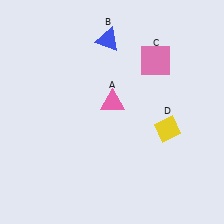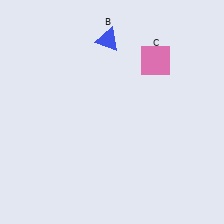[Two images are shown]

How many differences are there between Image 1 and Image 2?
There are 2 differences between the two images.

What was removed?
The pink triangle (A), the yellow diamond (D) were removed in Image 2.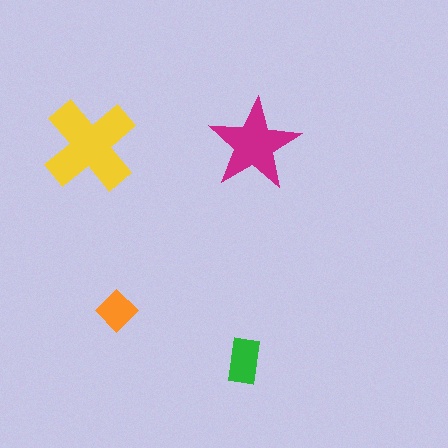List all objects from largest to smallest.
The yellow cross, the magenta star, the green rectangle, the orange diamond.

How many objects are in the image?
There are 4 objects in the image.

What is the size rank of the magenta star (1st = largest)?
2nd.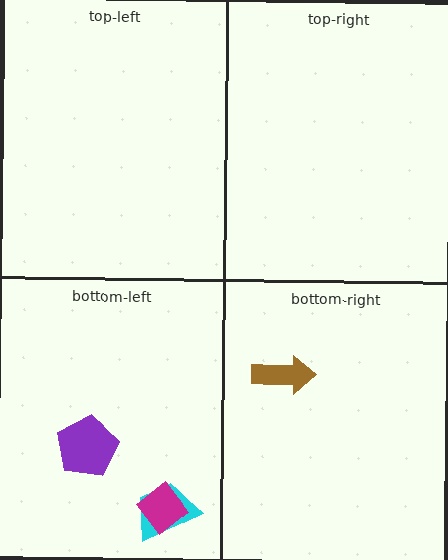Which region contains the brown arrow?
The bottom-right region.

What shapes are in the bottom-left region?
The purple pentagon, the cyan trapezoid, the magenta diamond.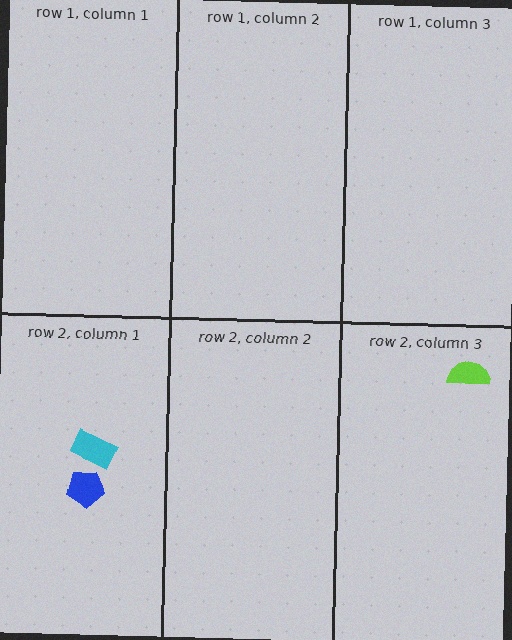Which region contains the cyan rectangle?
The row 2, column 1 region.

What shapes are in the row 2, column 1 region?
The cyan rectangle, the blue pentagon.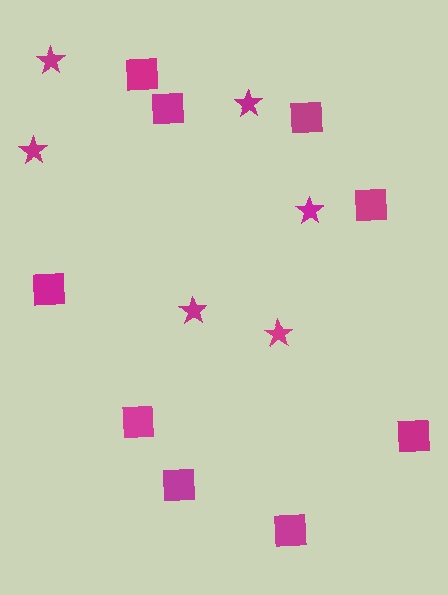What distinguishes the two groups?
There are 2 groups: one group of squares (9) and one group of stars (6).